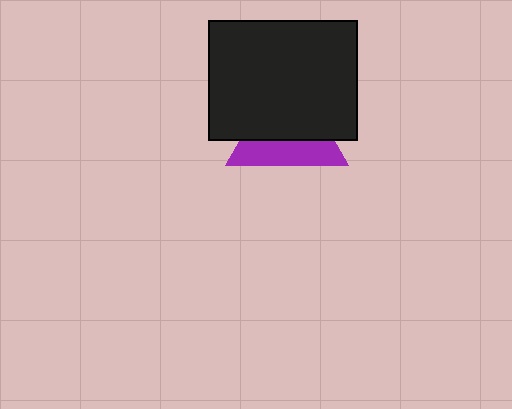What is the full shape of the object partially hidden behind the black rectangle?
The partially hidden object is a purple triangle.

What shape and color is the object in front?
The object in front is a black rectangle.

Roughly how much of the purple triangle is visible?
A small part of it is visible (roughly 39%).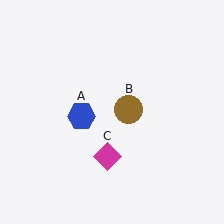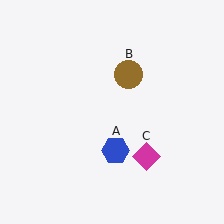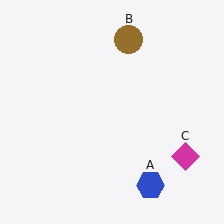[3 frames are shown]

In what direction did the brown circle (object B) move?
The brown circle (object B) moved up.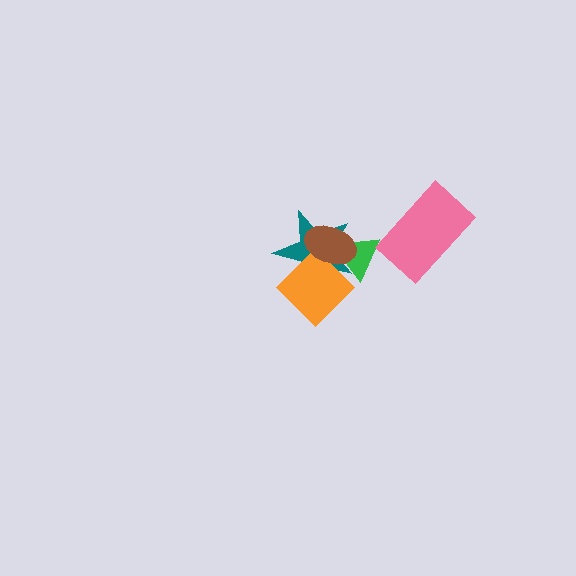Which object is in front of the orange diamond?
The brown ellipse is in front of the orange diamond.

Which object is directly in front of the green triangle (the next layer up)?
The teal star is directly in front of the green triangle.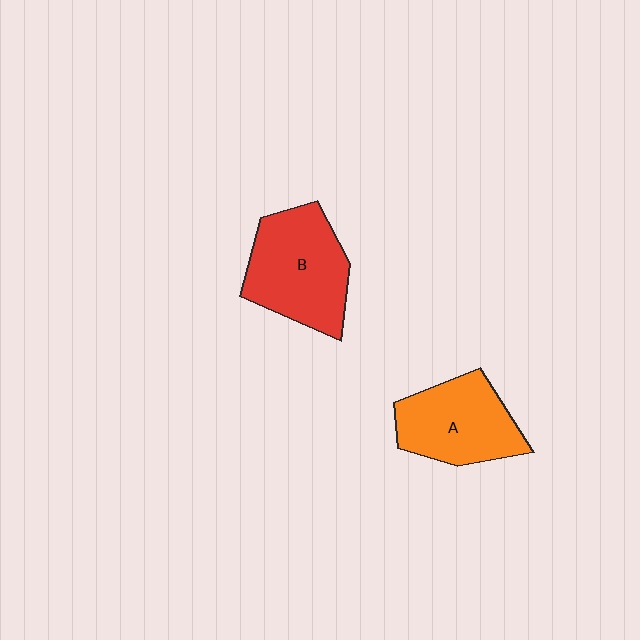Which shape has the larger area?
Shape B (red).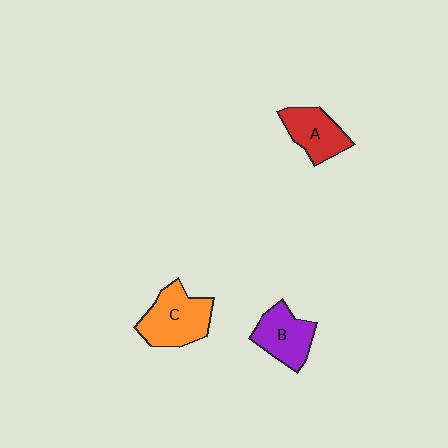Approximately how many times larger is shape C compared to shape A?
Approximately 1.3 times.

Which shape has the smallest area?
Shape A (red).